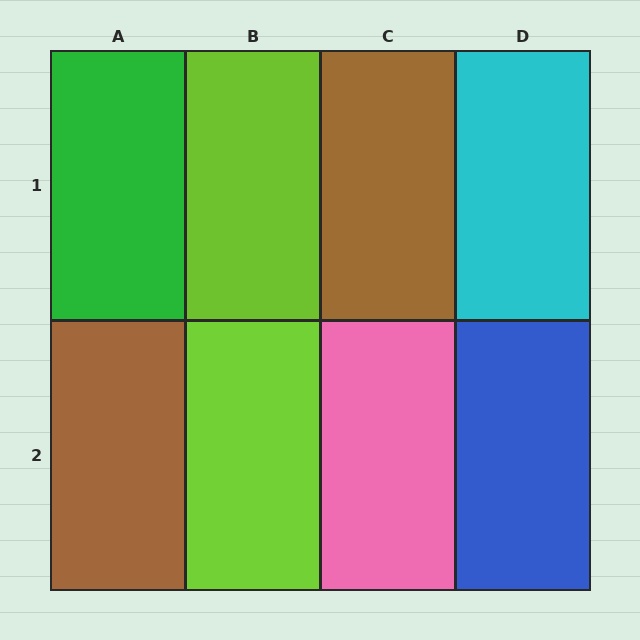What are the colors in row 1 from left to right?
Green, lime, brown, cyan.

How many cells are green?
1 cell is green.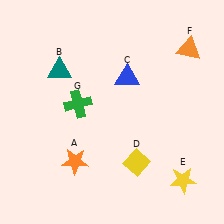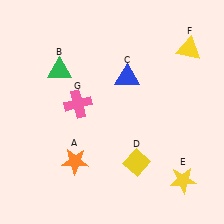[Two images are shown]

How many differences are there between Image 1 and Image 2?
There are 3 differences between the two images.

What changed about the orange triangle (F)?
In Image 1, F is orange. In Image 2, it changed to yellow.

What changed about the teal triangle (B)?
In Image 1, B is teal. In Image 2, it changed to green.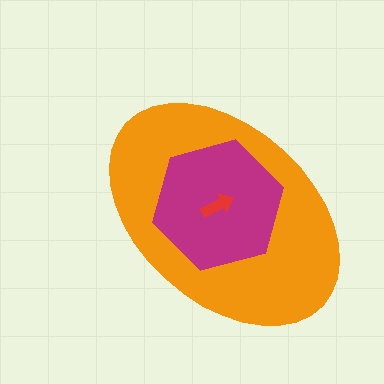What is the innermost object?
The red arrow.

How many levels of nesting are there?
3.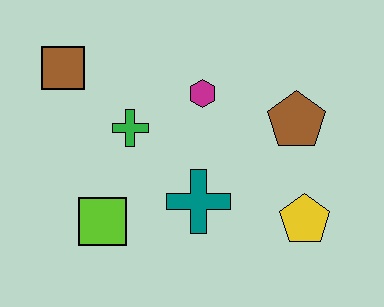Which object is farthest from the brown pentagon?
The brown square is farthest from the brown pentagon.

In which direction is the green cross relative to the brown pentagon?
The green cross is to the left of the brown pentagon.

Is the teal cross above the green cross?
No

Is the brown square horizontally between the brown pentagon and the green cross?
No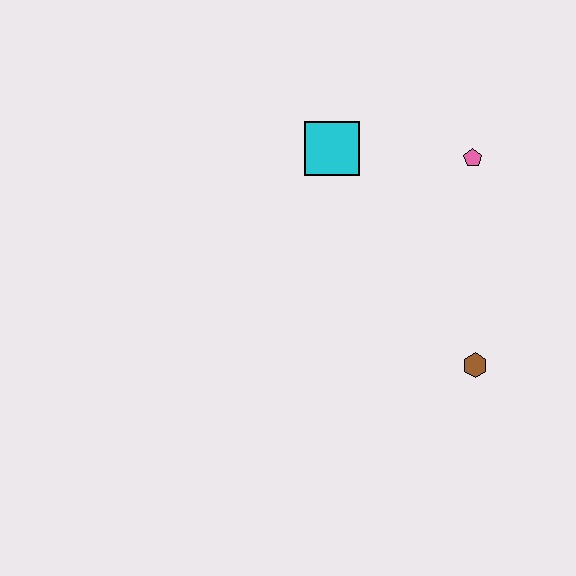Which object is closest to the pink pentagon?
The cyan square is closest to the pink pentagon.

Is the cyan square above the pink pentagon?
Yes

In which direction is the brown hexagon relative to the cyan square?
The brown hexagon is below the cyan square.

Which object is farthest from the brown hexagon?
The cyan square is farthest from the brown hexagon.